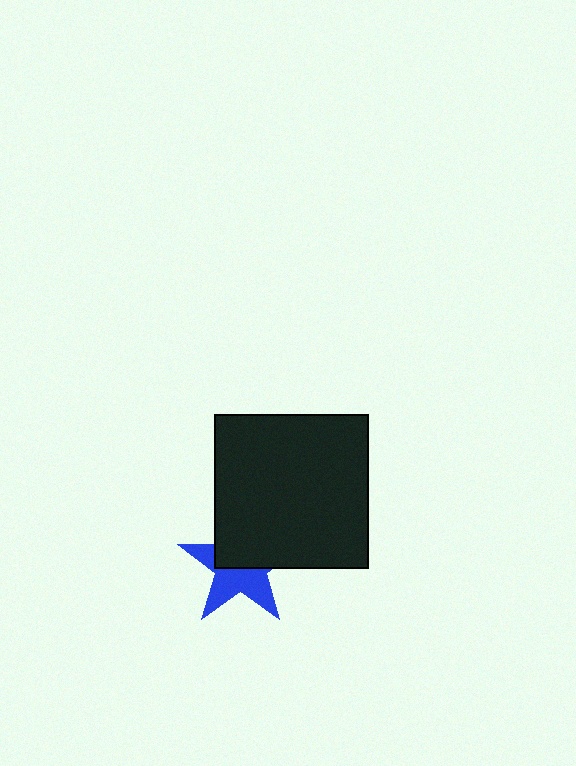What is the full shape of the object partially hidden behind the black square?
The partially hidden object is a blue star.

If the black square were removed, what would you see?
You would see the complete blue star.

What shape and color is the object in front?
The object in front is a black square.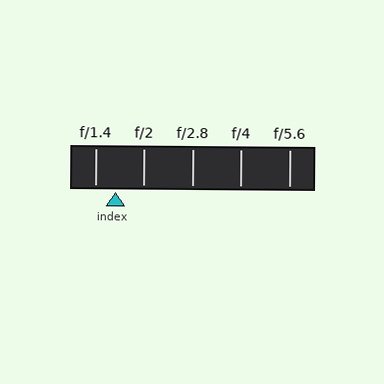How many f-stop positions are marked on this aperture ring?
There are 5 f-stop positions marked.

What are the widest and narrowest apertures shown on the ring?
The widest aperture shown is f/1.4 and the narrowest is f/5.6.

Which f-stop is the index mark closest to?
The index mark is closest to f/1.4.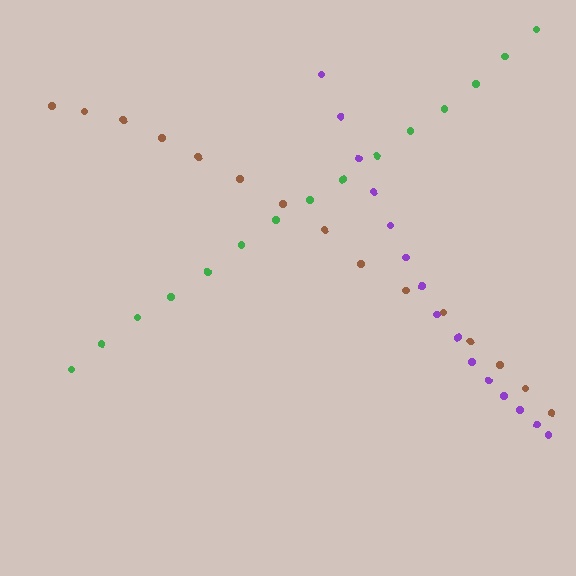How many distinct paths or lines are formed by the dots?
There are 3 distinct paths.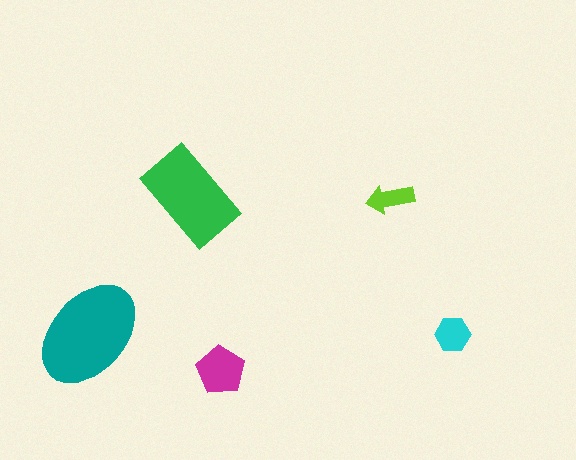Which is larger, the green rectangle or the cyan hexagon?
The green rectangle.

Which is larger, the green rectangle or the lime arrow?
The green rectangle.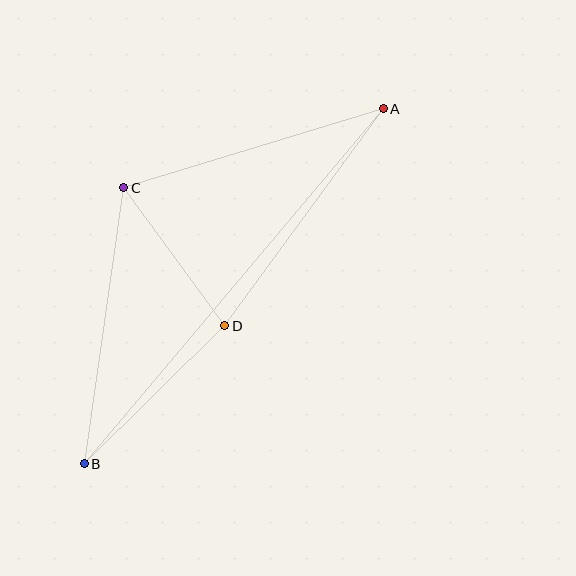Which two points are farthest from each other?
Points A and B are farthest from each other.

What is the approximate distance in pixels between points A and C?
The distance between A and C is approximately 271 pixels.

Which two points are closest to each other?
Points C and D are closest to each other.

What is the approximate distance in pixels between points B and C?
The distance between B and C is approximately 279 pixels.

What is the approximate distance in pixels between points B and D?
The distance between B and D is approximately 197 pixels.